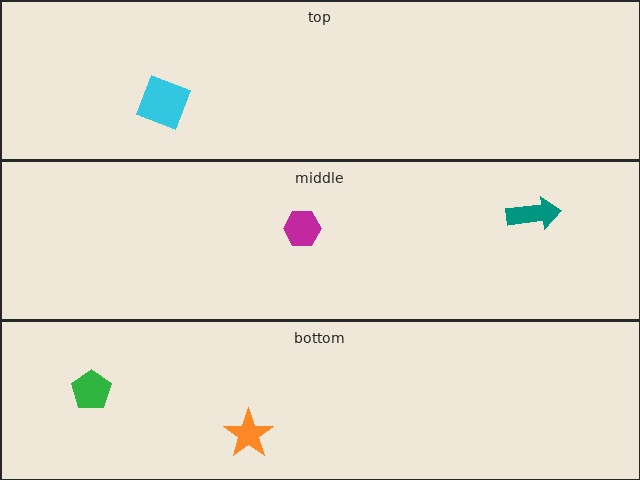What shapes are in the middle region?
The teal arrow, the magenta hexagon.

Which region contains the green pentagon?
The bottom region.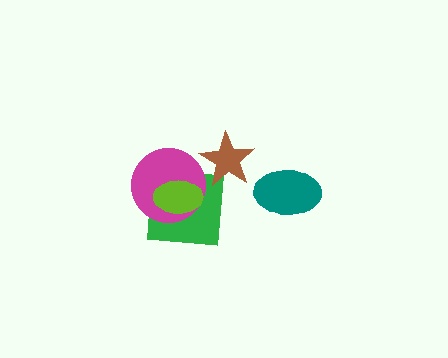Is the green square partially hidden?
Yes, it is partially covered by another shape.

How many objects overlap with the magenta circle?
2 objects overlap with the magenta circle.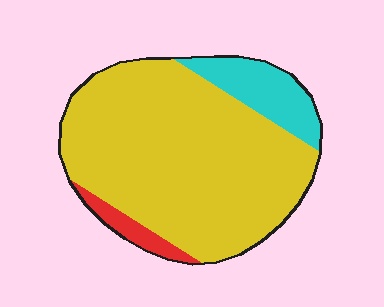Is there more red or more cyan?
Cyan.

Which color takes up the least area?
Red, at roughly 5%.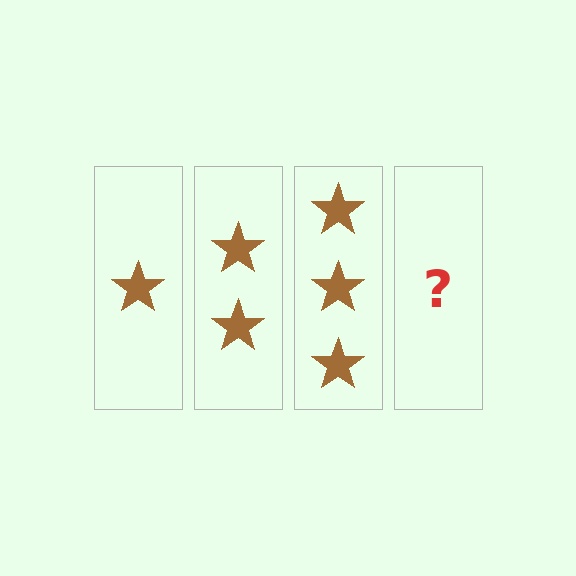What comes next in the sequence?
The next element should be 4 stars.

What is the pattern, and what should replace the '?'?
The pattern is that each step adds one more star. The '?' should be 4 stars.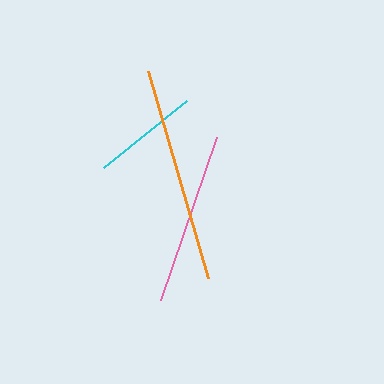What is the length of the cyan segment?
The cyan segment is approximately 107 pixels long.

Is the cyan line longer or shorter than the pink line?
The pink line is longer than the cyan line.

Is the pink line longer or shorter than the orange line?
The orange line is longer than the pink line.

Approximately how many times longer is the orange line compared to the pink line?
The orange line is approximately 1.3 times the length of the pink line.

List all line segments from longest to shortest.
From longest to shortest: orange, pink, cyan.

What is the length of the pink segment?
The pink segment is approximately 172 pixels long.